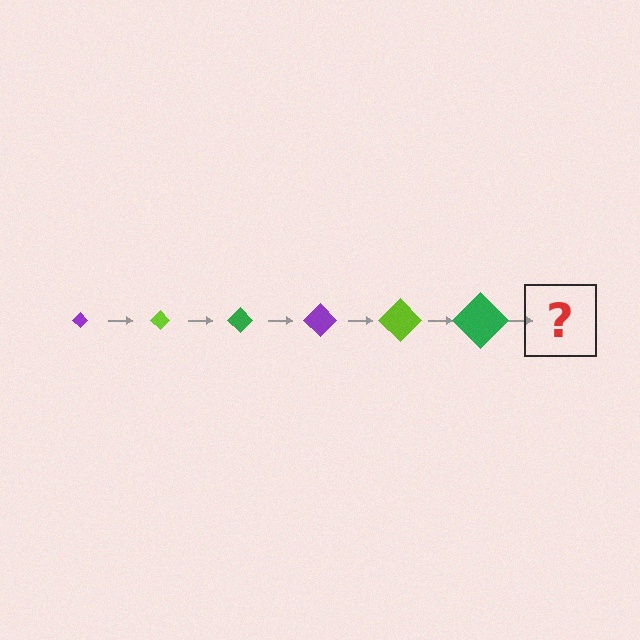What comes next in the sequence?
The next element should be a purple diamond, larger than the previous one.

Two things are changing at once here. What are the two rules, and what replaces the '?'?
The two rules are that the diamond grows larger each step and the color cycles through purple, lime, and green. The '?' should be a purple diamond, larger than the previous one.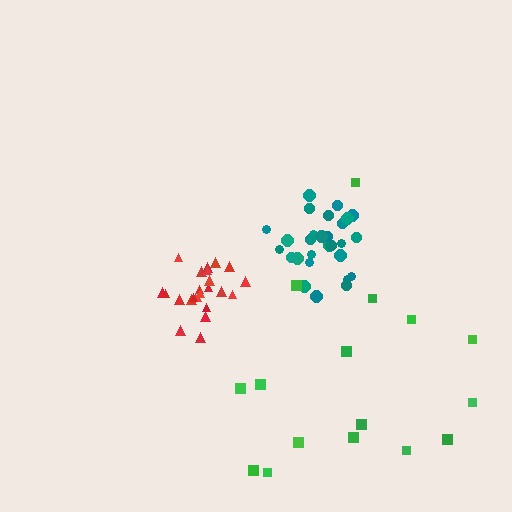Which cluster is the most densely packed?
Teal.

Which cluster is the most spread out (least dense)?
Green.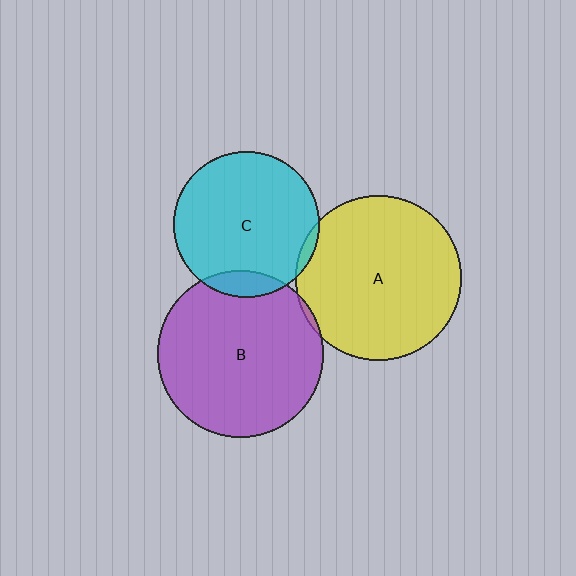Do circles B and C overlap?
Yes.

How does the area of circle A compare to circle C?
Approximately 1.3 times.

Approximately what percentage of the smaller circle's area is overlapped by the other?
Approximately 10%.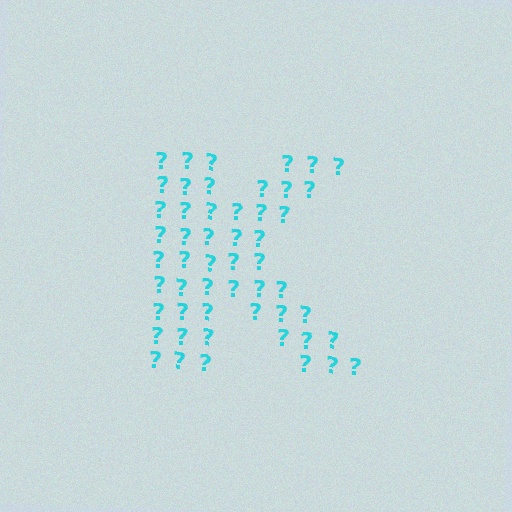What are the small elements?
The small elements are question marks.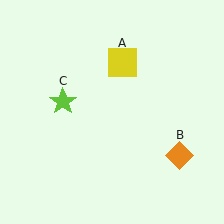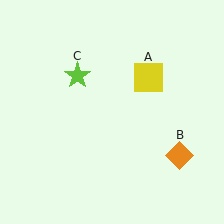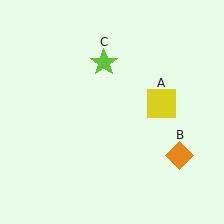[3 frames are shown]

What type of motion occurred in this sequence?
The yellow square (object A), lime star (object C) rotated clockwise around the center of the scene.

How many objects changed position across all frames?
2 objects changed position: yellow square (object A), lime star (object C).